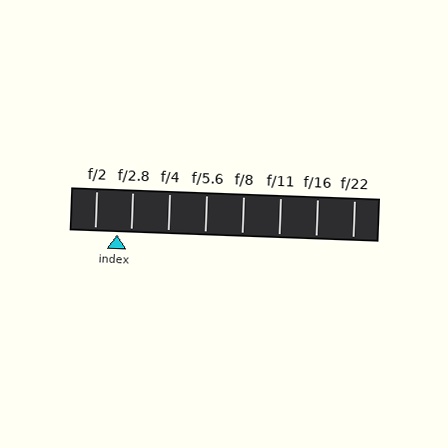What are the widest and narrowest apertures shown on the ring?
The widest aperture shown is f/2 and the narrowest is f/22.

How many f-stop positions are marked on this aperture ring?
There are 8 f-stop positions marked.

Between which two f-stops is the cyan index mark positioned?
The index mark is between f/2 and f/2.8.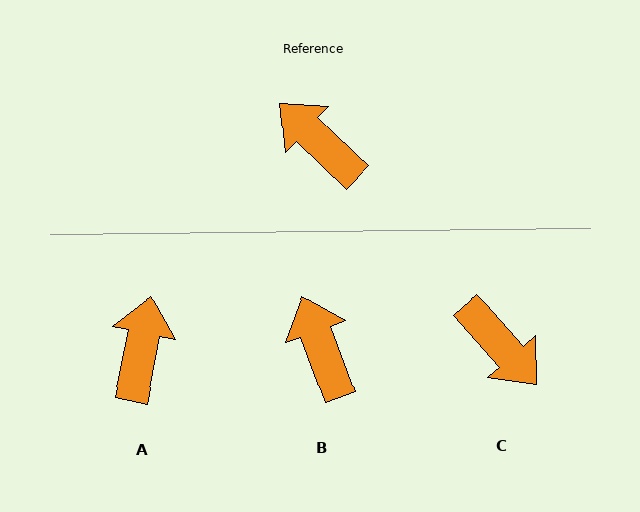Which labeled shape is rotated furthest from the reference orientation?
C, about 175 degrees away.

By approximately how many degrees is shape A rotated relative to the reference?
Approximately 57 degrees clockwise.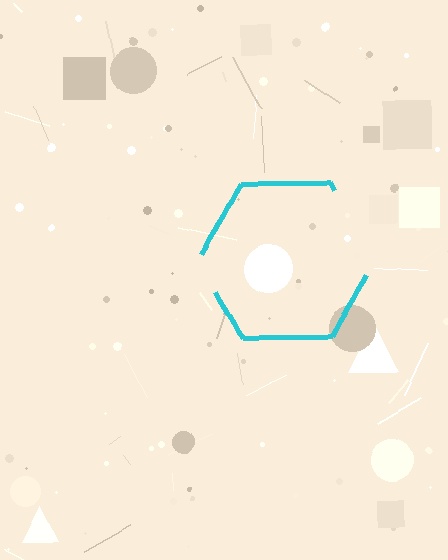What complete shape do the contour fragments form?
The contour fragments form a hexagon.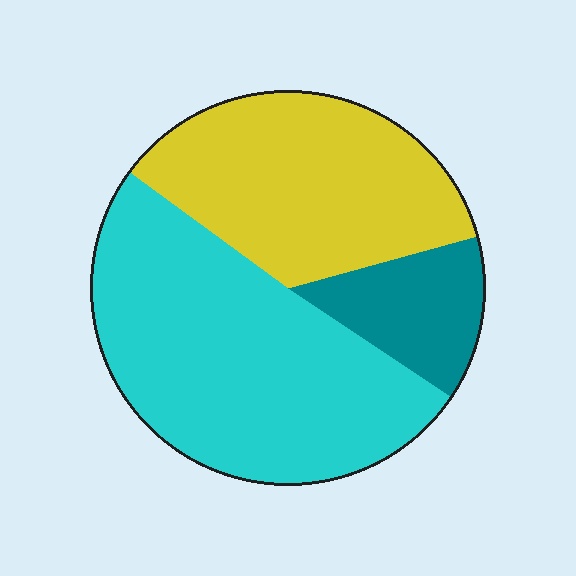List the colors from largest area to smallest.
From largest to smallest: cyan, yellow, teal.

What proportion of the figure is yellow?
Yellow takes up between a third and a half of the figure.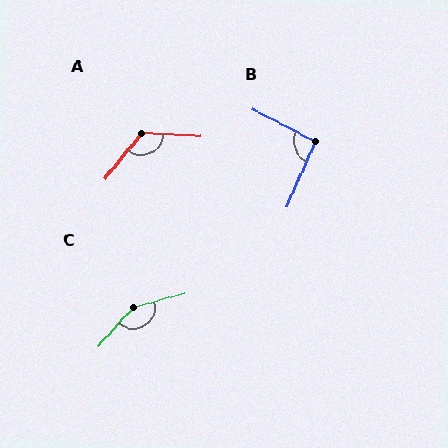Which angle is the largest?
C, at approximately 147 degrees.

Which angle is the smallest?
B, at approximately 94 degrees.